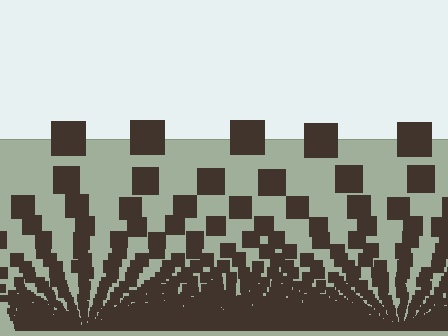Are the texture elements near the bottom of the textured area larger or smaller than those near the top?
Smaller. The gradient is inverted — elements near the bottom are smaller and denser.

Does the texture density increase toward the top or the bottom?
Density increases toward the bottom.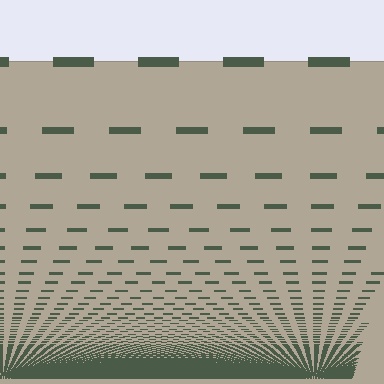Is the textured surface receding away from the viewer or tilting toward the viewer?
The surface appears to tilt toward the viewer. Texture elements get larger and sparser toward the top.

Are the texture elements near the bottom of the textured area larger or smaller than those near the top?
Smaller. The gradient is inverted — elements near the bottom are smaller and denser.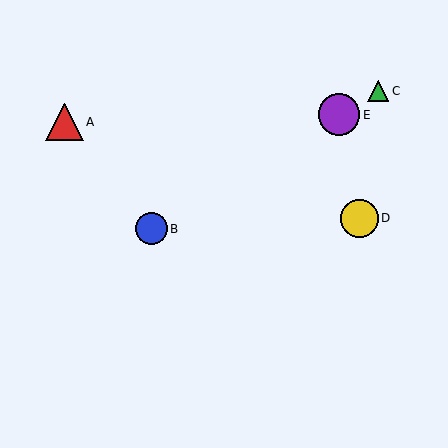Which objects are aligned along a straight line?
Objects B, C, E are aligned along a straight line.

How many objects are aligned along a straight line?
3 objects (B, C, E) are aligned along a straight line.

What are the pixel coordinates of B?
Object B is at (151, 229).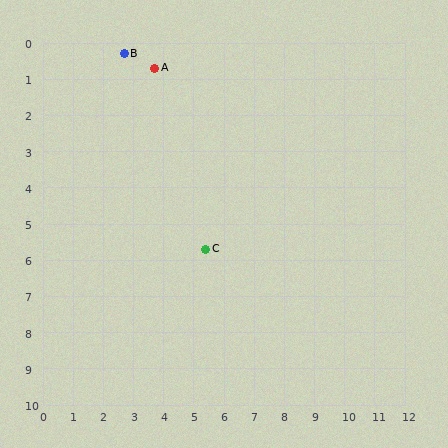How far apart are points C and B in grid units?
Points C and B are about 6.0 grid units apart.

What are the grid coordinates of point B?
Point B is at approximately (2.7, 0.3).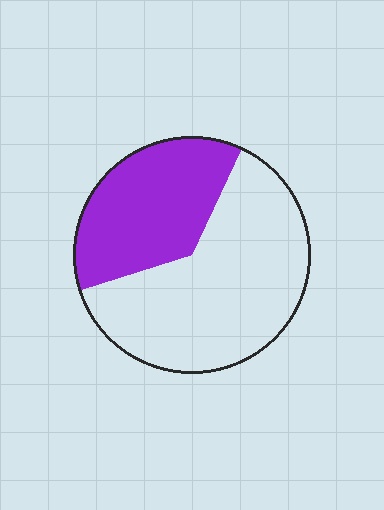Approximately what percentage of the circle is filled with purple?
Approximately 35%.